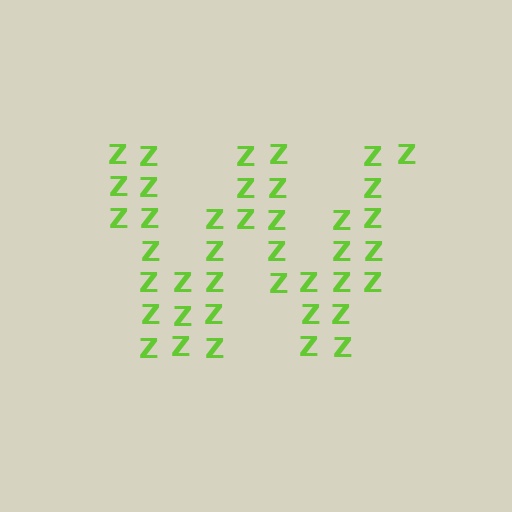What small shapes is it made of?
It is made of small letter Z's.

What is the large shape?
The large shape is the letter W.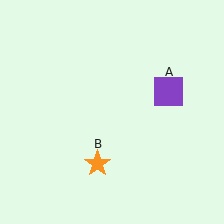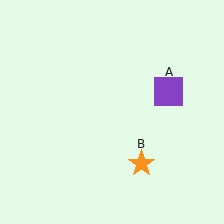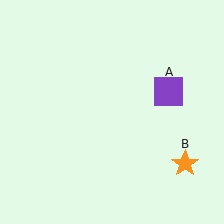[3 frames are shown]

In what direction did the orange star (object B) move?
The orange star (object B) moved right.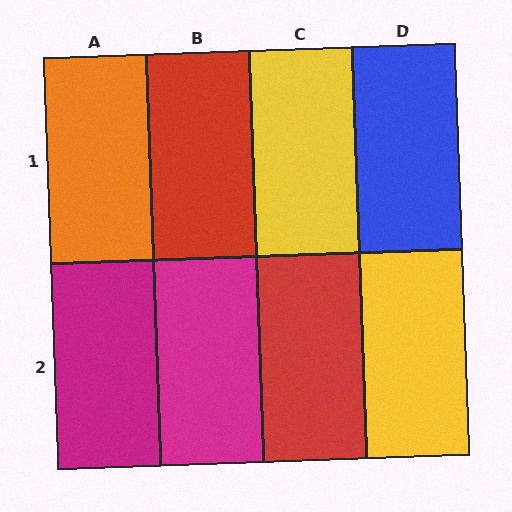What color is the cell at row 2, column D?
Yellow.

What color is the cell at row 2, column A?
Magenta.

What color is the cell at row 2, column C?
Red.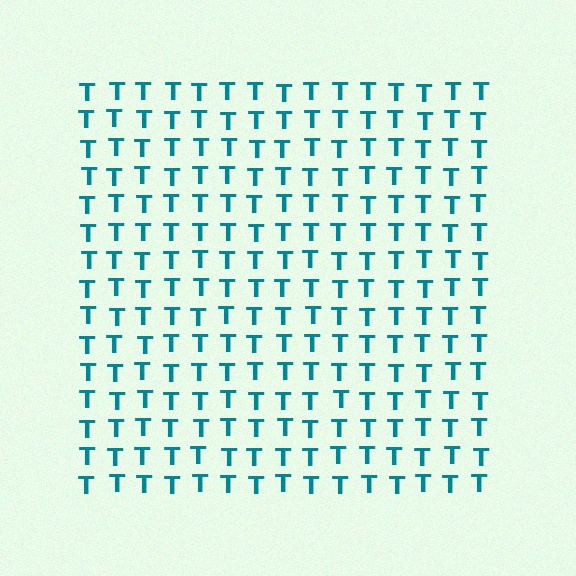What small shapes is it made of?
It is made of small letter T's.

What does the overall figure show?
The overall figure shows a square.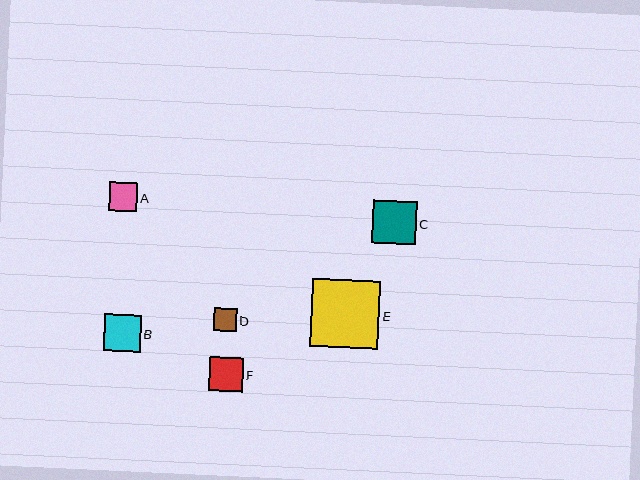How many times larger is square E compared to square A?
Square E is approximately 2.4 times the size of square A.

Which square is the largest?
Square E is the largest with a size of approximately 69 pixels.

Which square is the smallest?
Square D is the smallest with a size of approximately 23 pixels.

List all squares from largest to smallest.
From largest to smallest: E, C, B, F, A, D.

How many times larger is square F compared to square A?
Square F is approximately 1.2 times the size of square A.